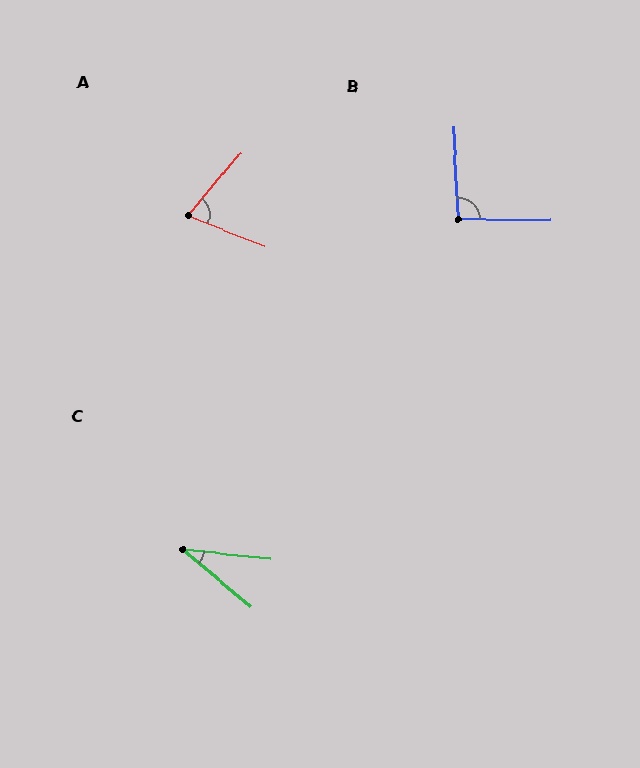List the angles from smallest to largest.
C (34°), A (72°), B (94°).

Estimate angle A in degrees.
Approximately 72 degrees.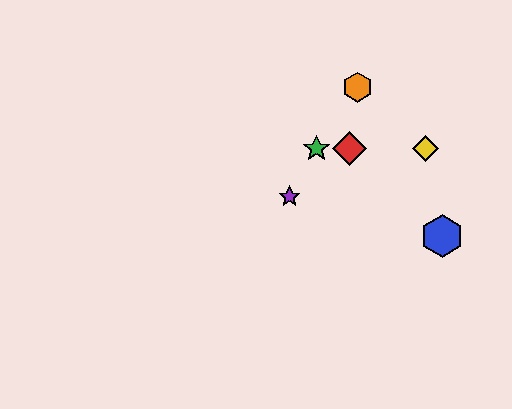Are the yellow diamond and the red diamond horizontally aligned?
Yes, both are at y≈149.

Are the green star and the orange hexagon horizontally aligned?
No, the green star is at y≈149 and the orange hexagon is at y≈87.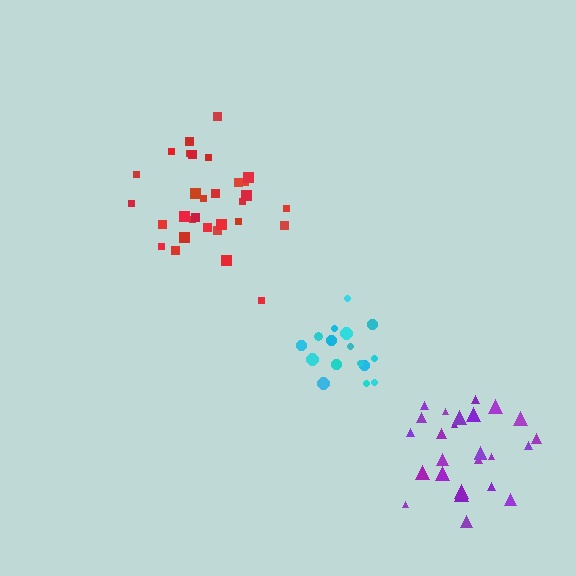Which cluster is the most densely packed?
Purple.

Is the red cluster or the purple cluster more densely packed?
Purple.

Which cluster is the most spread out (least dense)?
Cyan.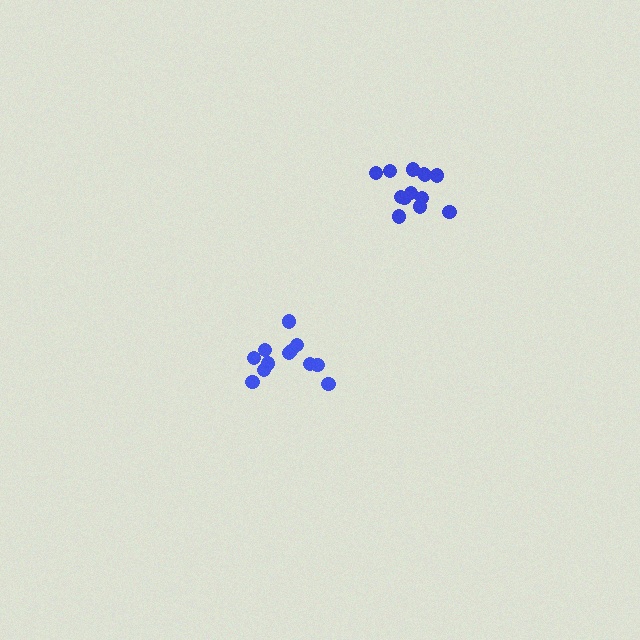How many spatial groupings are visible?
There are 2 spatial groupings.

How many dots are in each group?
Group 1: 13 dots, Group 2: 12 dots (25 total).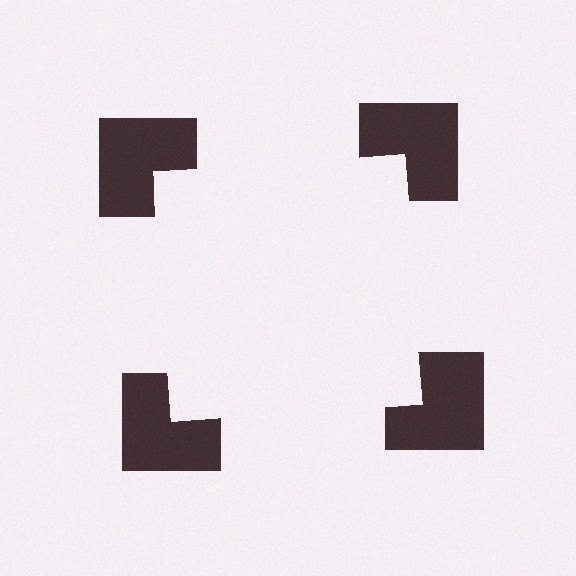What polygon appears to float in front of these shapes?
An illusory square — its edges are inferred from the aligned wedge cuts in the notched squares, not physically drawn.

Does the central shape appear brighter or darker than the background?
It typically appears slightly brighter than the background, even though no actual brightness change is drawn.